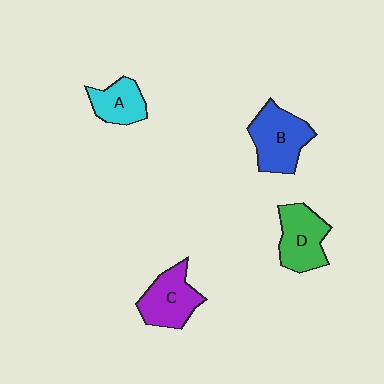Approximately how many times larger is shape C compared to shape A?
Approximately 1.4 times.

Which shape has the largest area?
Shape B (blue).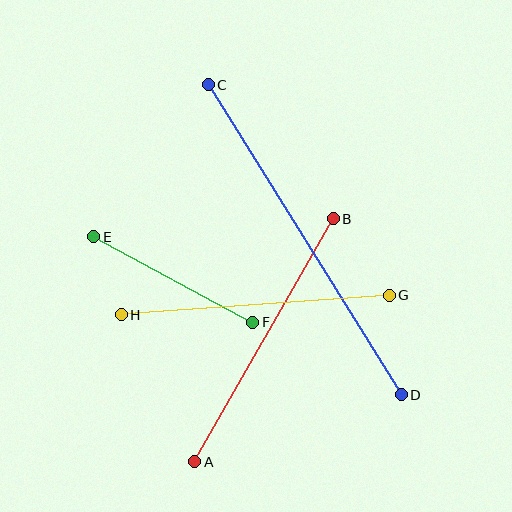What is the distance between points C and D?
The distance is approximately 366 pixels.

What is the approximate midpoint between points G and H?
The midpoint is at approximately (255, 305) pixels.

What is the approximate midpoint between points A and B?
The midpoint is at approximately (264, 340) pixels.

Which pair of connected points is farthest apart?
Points C and D are farthest apart.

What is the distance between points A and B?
The distance is approximately 280 pixels.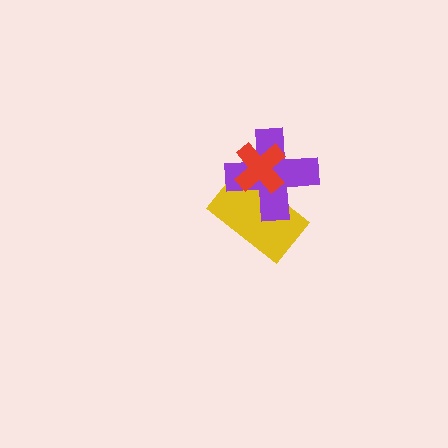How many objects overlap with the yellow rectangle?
2 objects overlap with the yellow rectangle.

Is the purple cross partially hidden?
Yes, it is partially covered by another shape.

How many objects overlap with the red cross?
2 objects overlap with the red cross.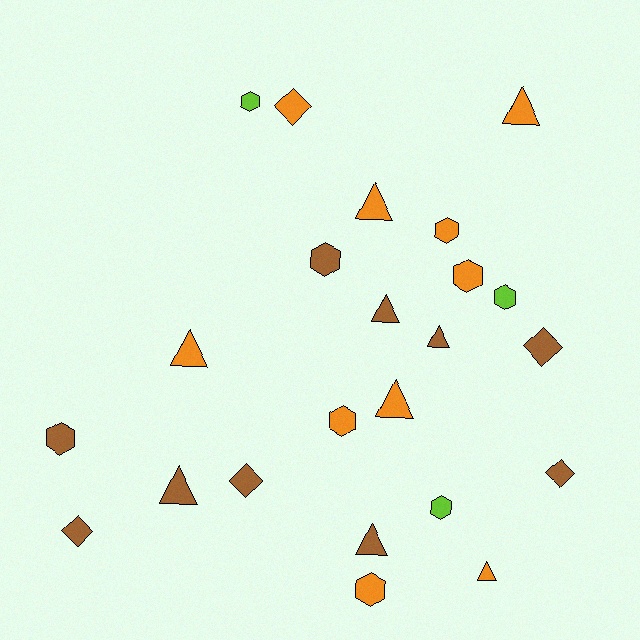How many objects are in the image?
There are 23 objects.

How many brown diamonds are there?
There are 4 brown diamonds.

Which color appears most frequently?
Brown, with 10 objects.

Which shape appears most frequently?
Hexagon, with 9 objects.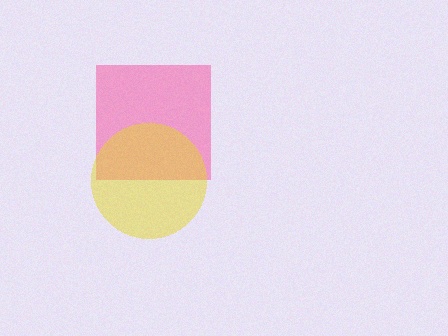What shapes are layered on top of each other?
The layered shapes are: a pink square, a yellow circle.